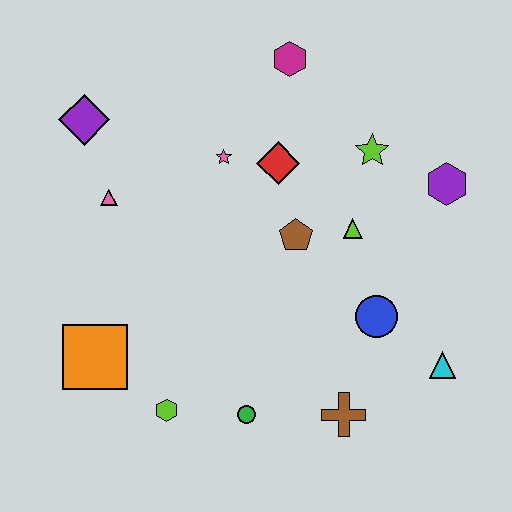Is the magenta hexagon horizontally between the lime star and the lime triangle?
No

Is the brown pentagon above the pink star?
No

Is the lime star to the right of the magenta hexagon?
Yes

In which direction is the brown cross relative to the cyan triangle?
The brown cross is to the left of the cyan triangle.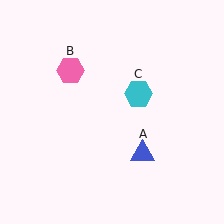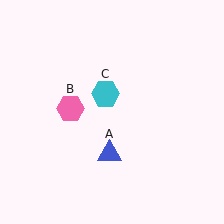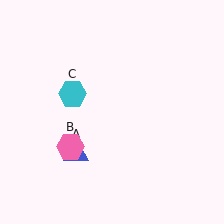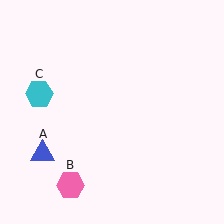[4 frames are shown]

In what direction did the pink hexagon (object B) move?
The pink hexagon (object B) moved down.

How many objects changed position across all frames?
3 objects changed position: blue triangle (object A), pink hexagon (object B), cyan hexagon (object C).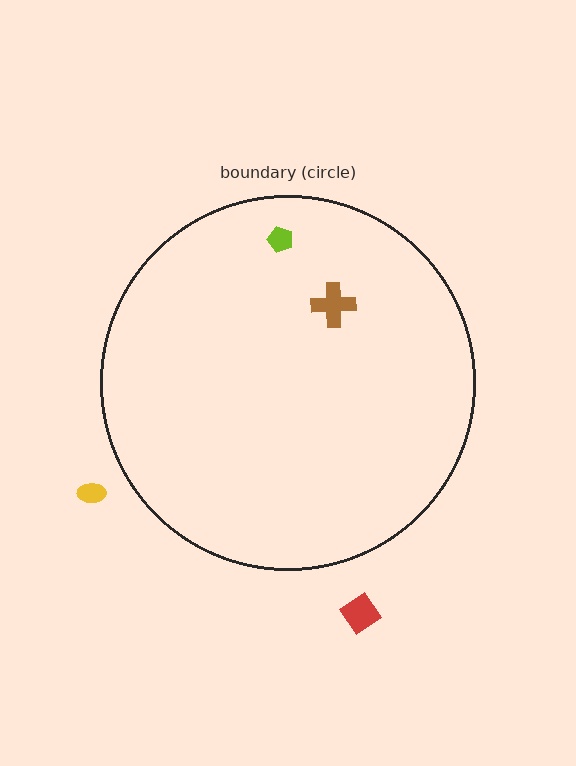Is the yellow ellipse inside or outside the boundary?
Outside.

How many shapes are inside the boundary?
2 inside, 2 outside.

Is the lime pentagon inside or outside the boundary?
Inside.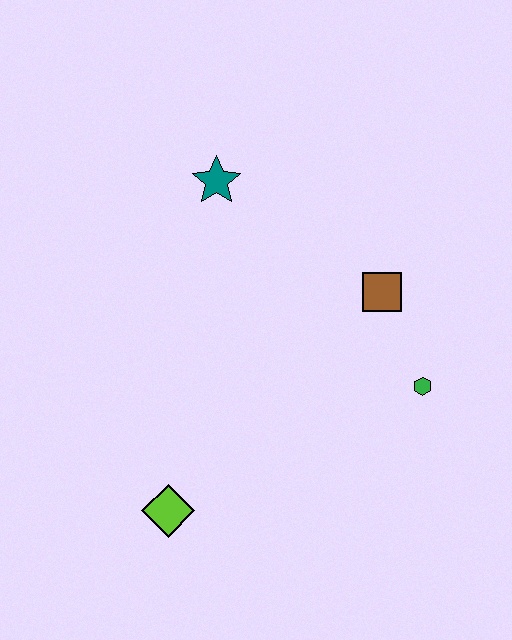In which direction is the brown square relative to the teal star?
The brown square is to the right of the teal star.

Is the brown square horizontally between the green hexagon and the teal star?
Yes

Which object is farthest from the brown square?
The lime diamond is farthest from the brown square.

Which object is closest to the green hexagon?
The brown square is closest to the green hexagon.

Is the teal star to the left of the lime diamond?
No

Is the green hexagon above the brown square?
No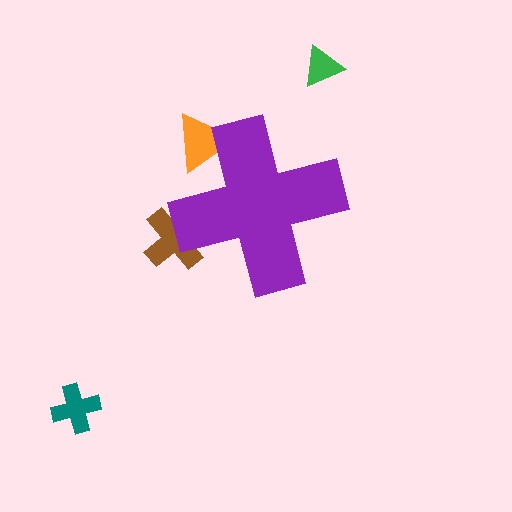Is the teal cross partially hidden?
No, the teal cross is fully visible.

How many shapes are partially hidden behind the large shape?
2 shapes are partially hidden.